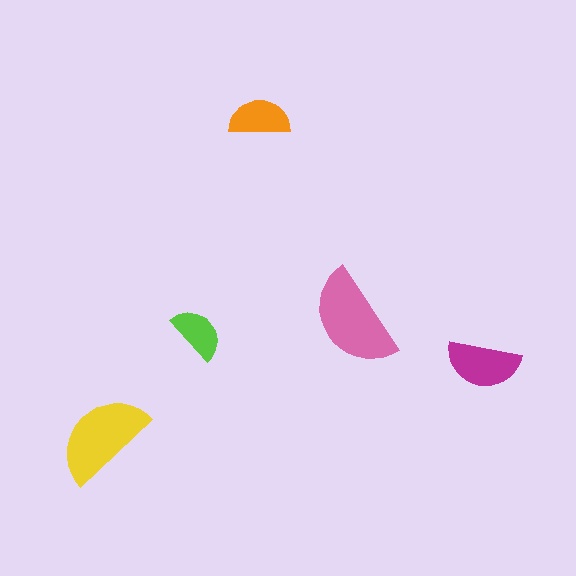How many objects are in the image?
There are 5 objects in the image.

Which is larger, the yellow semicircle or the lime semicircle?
The yellow one.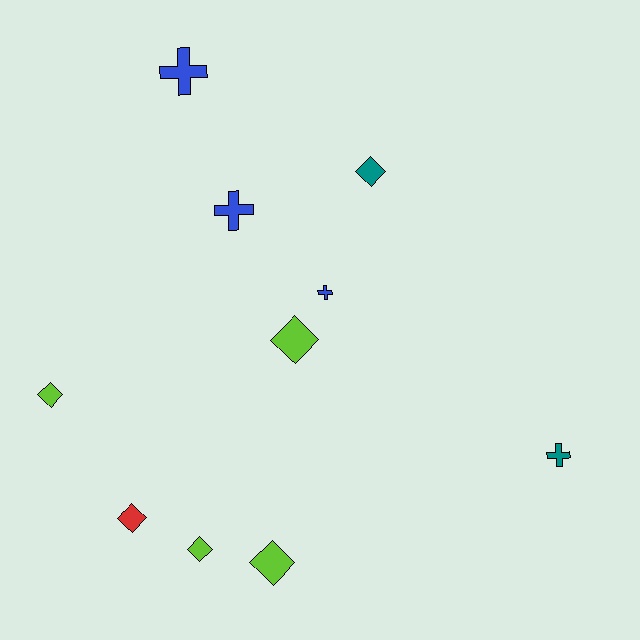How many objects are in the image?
There are 10 objects.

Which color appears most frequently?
Lime, with 4 objects.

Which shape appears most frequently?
Diamond, with 6 objects.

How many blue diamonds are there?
There are no blue diamonds.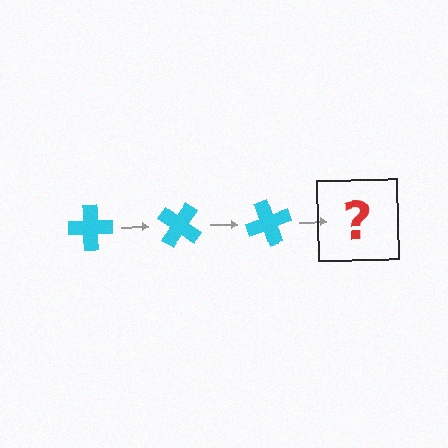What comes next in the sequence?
The next element should be a cyan cross rotated 105 degrees.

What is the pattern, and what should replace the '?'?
The pattern is that the cross rotates 35 degrees each step. The '?' should be a cyan cross rotated 105 degrees.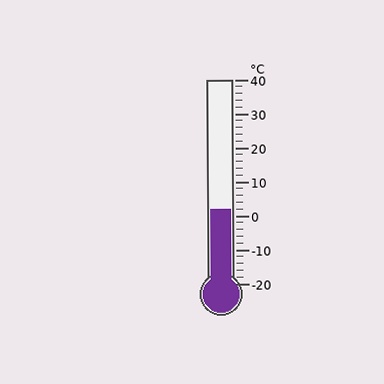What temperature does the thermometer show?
The thermometer shows approximately 2°C.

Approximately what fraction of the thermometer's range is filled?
The thermometer is filled to approximately 35% of its range.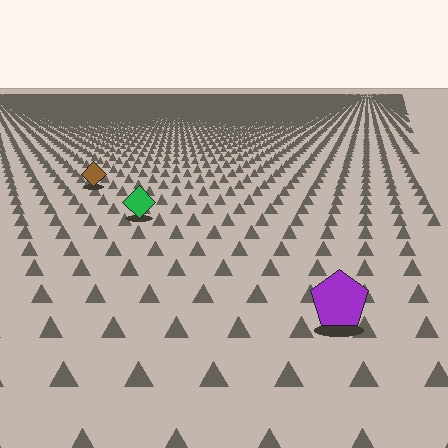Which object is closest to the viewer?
The purple pentagon is closest. The texture marks near it are larger and more spread out.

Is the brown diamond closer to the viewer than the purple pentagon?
No. The purple pentagon is closer — you can tell from the texture gradient: the ground texture is coarser near it.